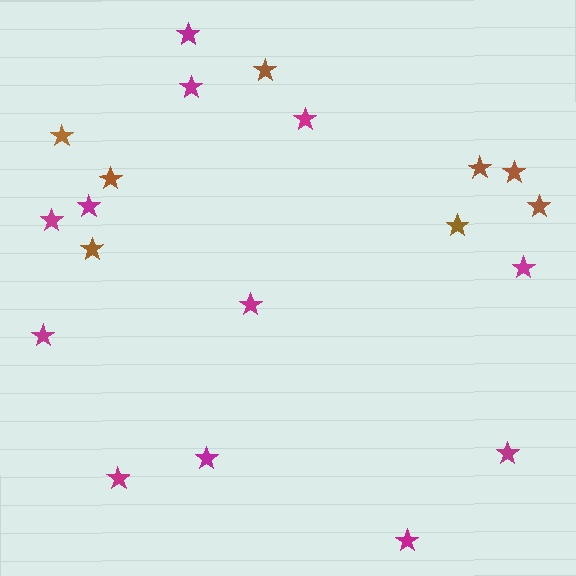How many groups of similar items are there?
There are 2 groups: one group of brown stars (8) and one group of magenta stars (12).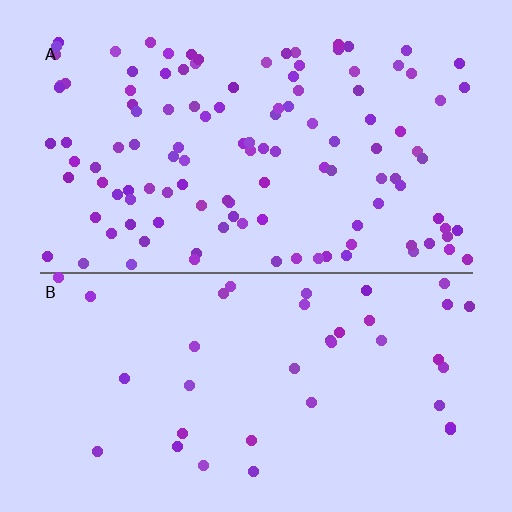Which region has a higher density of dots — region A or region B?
A (the top).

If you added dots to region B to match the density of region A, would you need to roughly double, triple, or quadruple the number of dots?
Approximately triple.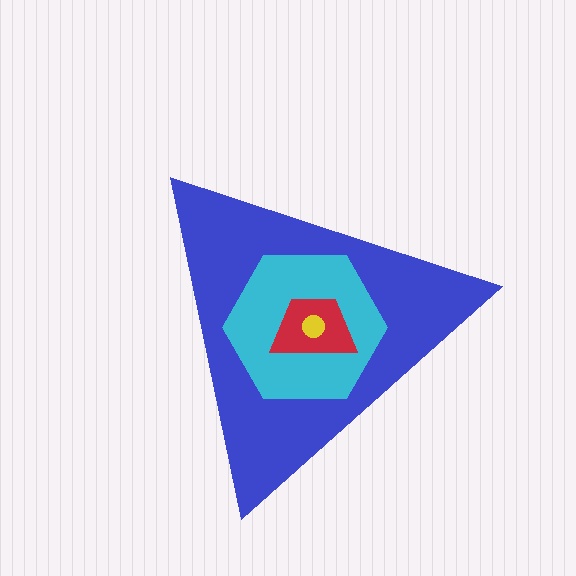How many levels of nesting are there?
4.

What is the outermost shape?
The blue triangle.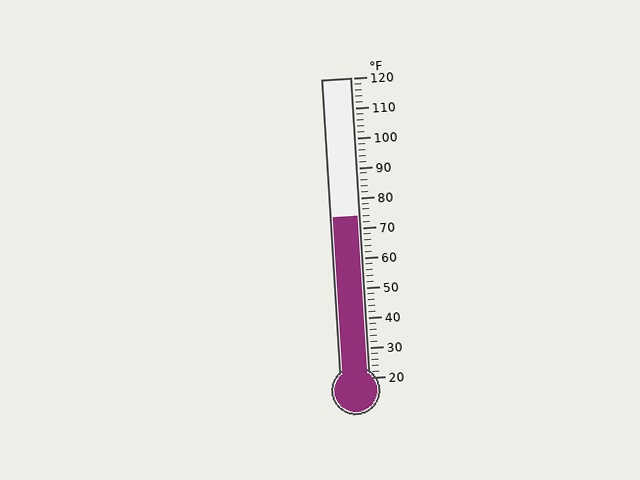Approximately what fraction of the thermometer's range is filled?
The thermometer is filled to approximately 55% of its range.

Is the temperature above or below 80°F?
The temperature is below 80°F.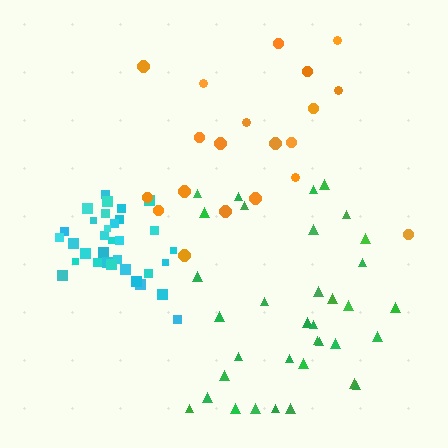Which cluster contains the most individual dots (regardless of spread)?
Green (35).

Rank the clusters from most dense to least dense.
cyan, green, orange.